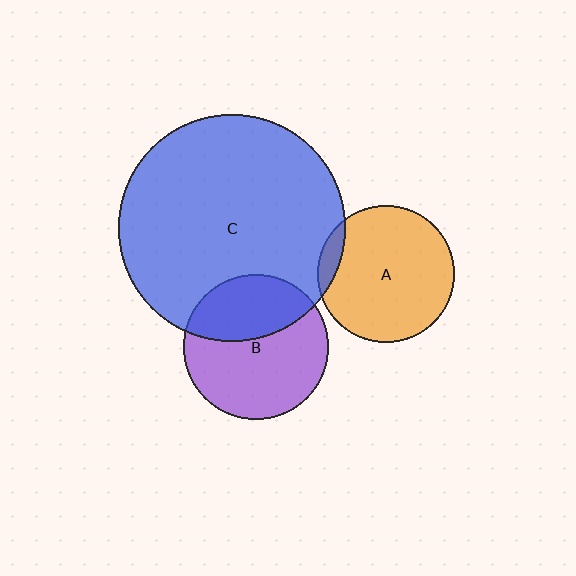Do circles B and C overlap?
Yes.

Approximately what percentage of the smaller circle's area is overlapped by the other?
Approximately 35%.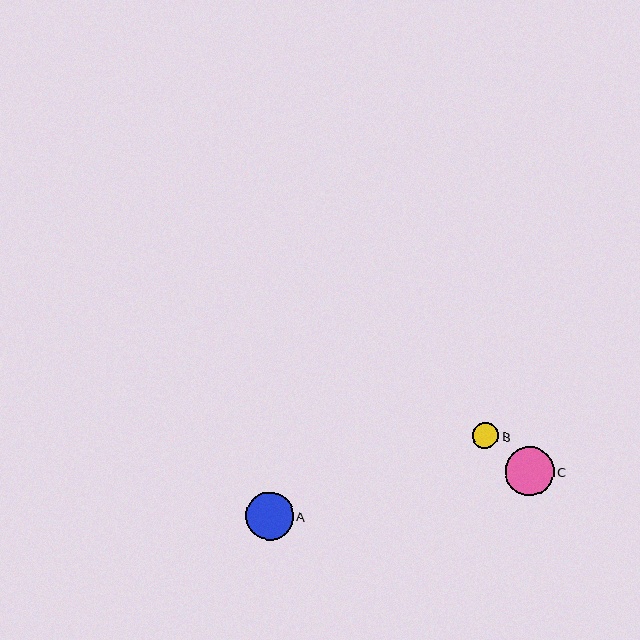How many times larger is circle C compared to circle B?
Circle C is approximately 1.9 times the size of circle B.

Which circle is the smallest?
Circle B is the smallest with a size of approximately 26 pixels.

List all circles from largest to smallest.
From largest to smallest: C, A, B.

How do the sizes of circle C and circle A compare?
Circle C and circle A are approximately the same size.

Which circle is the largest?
Circle C is the largest with a size of approximately 49 pixels.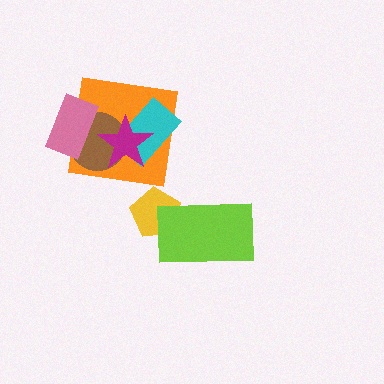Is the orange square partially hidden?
Yes, it is partially covered by another shape.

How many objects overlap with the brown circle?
4 objects overlap with the brown circle.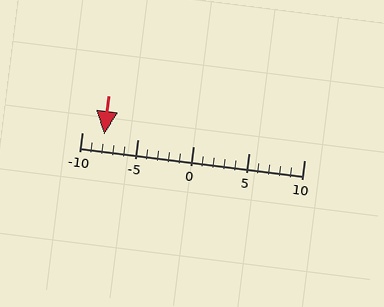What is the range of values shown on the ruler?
The ruler shows values from -10 to 10.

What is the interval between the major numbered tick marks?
The major tick marks are spaced 5 units apart.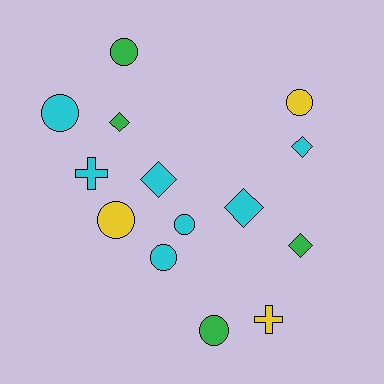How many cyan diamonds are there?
There are 3 cyan diamonds.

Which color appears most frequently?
Cyan, with 7 objects.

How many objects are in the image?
There are 14 objects.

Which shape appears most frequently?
Circle, with 7 objects.